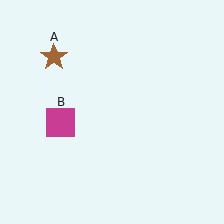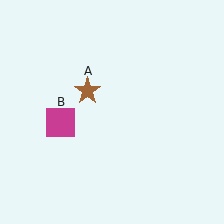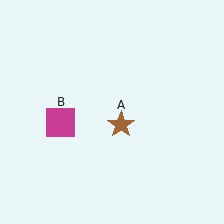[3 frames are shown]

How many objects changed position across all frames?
1 object changed position: brown star (object A).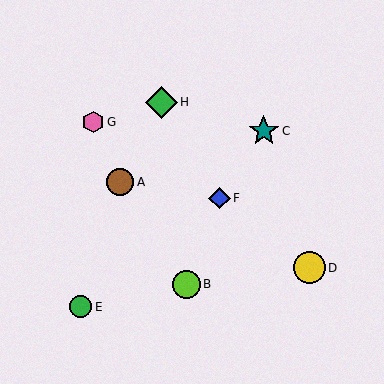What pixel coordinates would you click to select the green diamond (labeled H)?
Click at (161, 102) to select the green diamond H.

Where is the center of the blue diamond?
The center of the blue diamond is at (219, 198).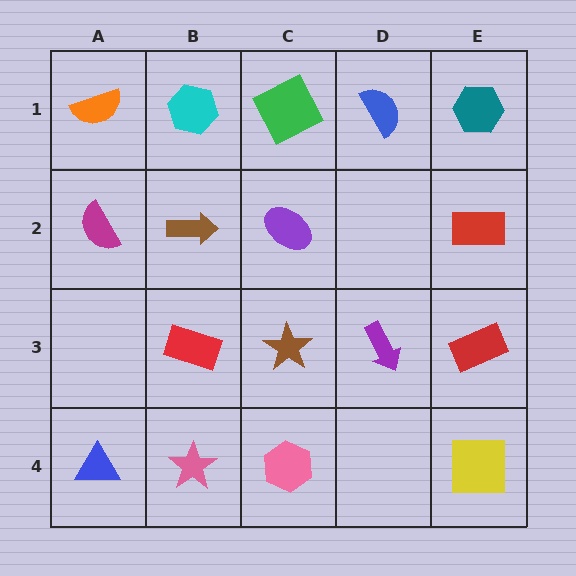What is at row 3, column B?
A red rectangle.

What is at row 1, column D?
A blue semicircle.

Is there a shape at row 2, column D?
No, that cell is empty.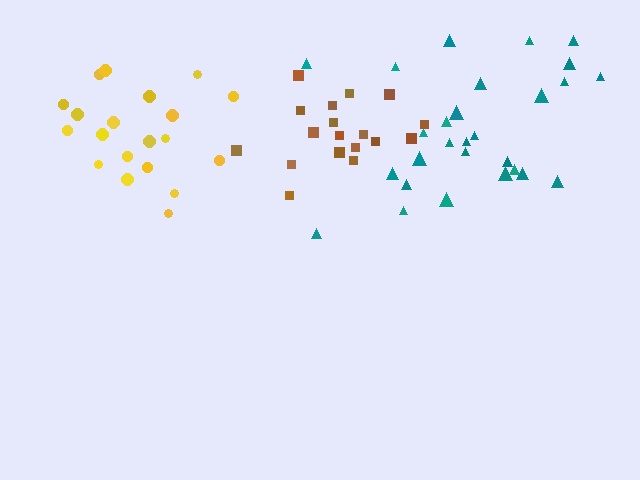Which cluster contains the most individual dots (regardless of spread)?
Teal (28).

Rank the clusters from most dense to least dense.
brown, yellow, teal.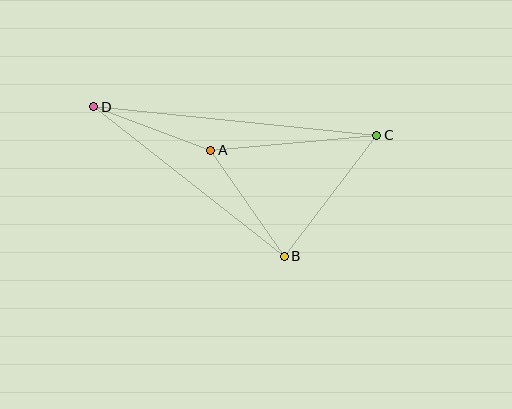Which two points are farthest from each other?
Points C and D are farthest from each other.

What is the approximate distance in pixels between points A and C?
The distance between A and C is approximately 166 pixels.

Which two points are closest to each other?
Points A and D are closest to each other.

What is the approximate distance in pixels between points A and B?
The distance between A and B is approximately 129 pixels.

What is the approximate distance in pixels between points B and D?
The distance between B and D is approximately 242 pixels.